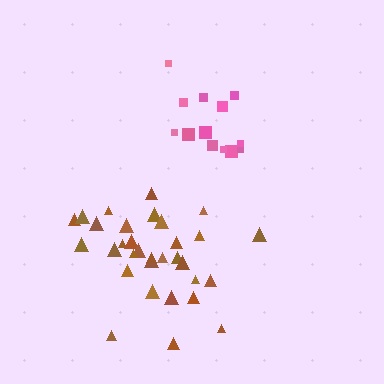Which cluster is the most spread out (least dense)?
Pink.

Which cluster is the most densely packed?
Brown.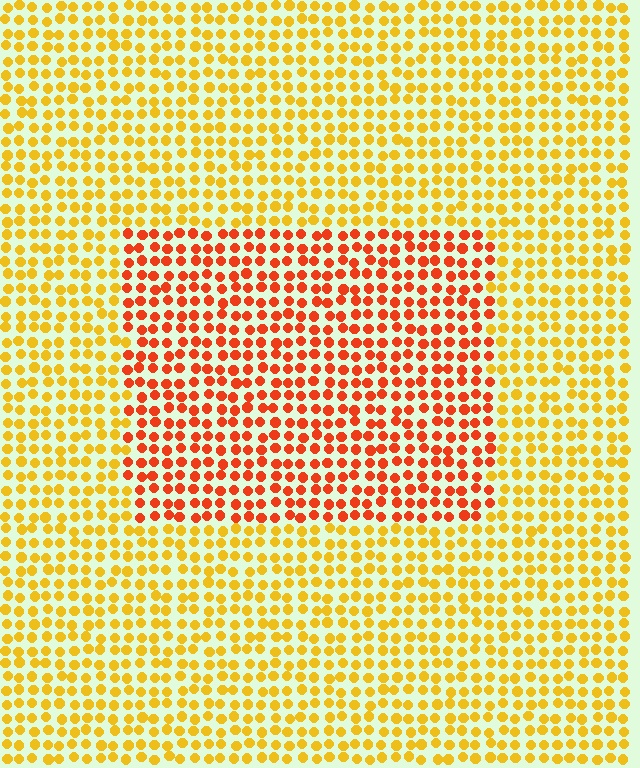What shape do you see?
I see a rectangle.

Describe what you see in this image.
The image is filled with small yellow elements in a uniform arrangement. A rectangle-shaped region is visible where the elements are tinted to a slightly different hue, forming a subtle color boundary.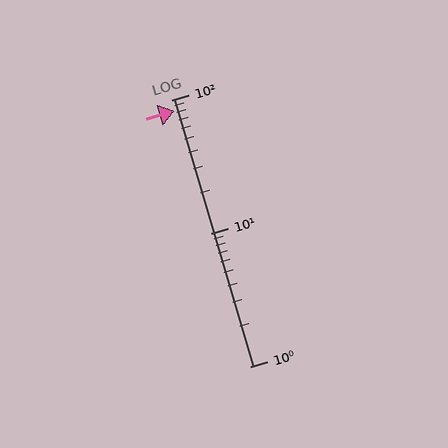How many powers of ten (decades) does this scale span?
The scale spans 2 decades, from 1 to 100.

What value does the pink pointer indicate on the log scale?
The pointer indicates approximately 82.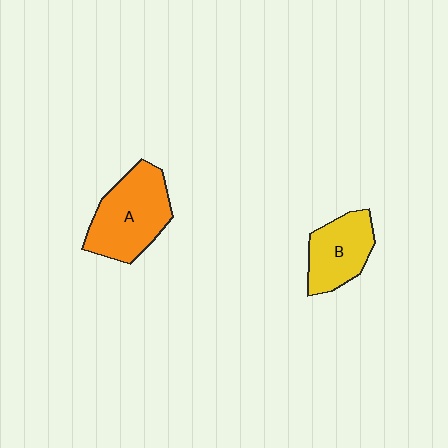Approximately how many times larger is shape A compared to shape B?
Approximately 1.4 times.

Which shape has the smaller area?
Shape B (yellow).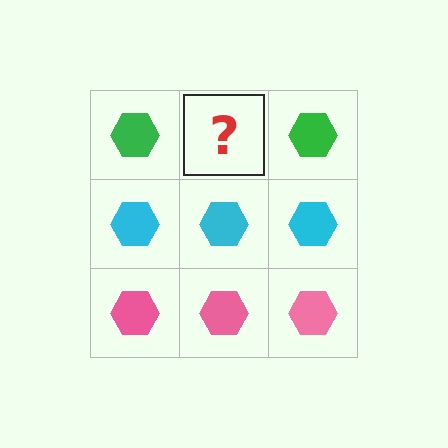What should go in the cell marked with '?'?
The missing cell should contain a green hexagon.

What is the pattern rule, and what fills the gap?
The rule is that each row has a consistent color. The gap should be filled with a green hexagon.